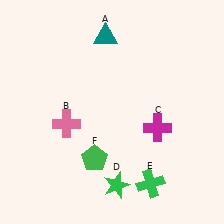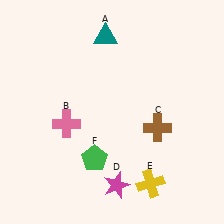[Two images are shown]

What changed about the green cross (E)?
In Image 1, E is green. In Image 2, it changed to yellow.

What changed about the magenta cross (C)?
In Image 1, C is magenta. In Image 2, it changed to brown.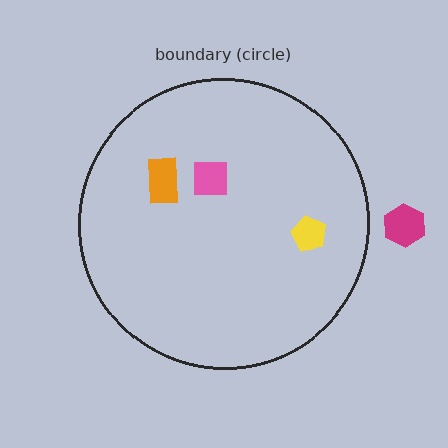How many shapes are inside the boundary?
3 inside, 1 outside.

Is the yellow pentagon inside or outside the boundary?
Inside.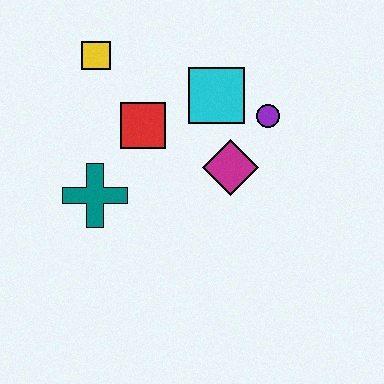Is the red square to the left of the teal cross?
No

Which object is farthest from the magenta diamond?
The yellow square is farthest from the magenta diamond.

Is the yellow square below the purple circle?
No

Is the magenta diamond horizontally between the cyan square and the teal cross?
No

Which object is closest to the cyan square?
The purple circle is closest to the cyan square.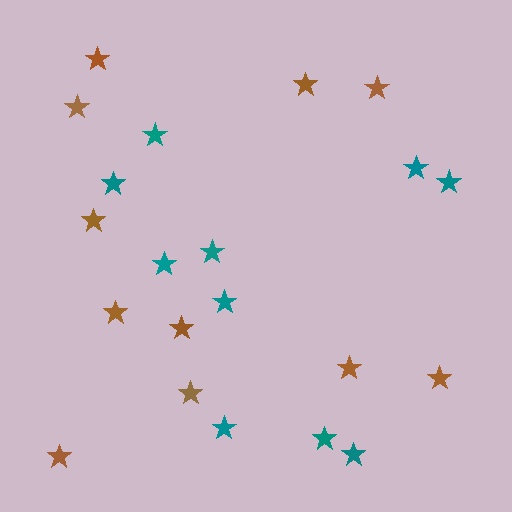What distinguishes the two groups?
There are 2 groups: one group of brown stars (11) and one group of teal stars (10).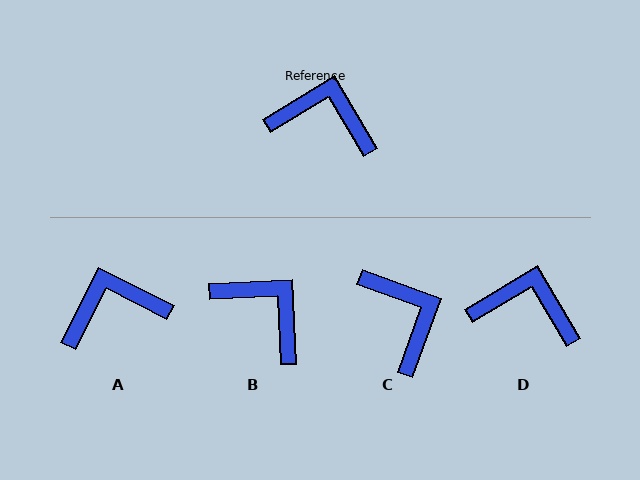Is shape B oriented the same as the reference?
No, it is off by about 29 degrees.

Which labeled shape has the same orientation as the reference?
D.